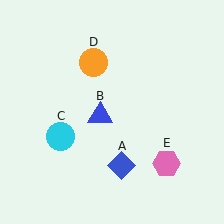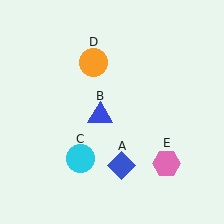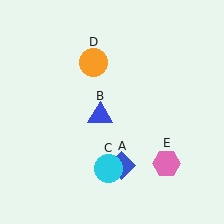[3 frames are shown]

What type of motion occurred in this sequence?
The cyan circle (object C) rotated counterclockwise around the center of the scene.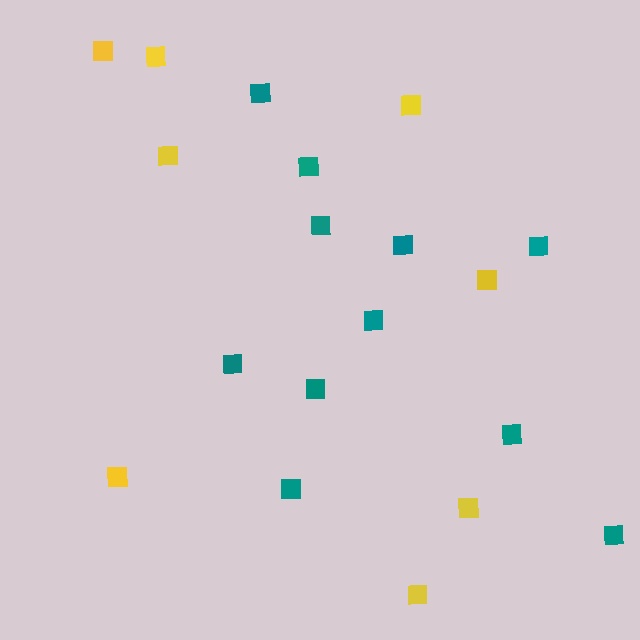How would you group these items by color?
There are 2 groups: one group of teal squares (11) and one group of yellow squares (8).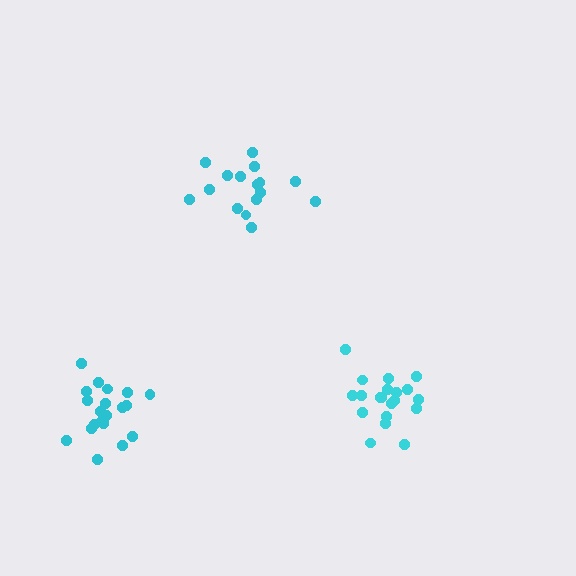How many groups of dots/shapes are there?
There are 3 groups.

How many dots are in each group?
Group 1: 20 dots, Group 2: 20 dots, Group 3: 16 dots (56 total).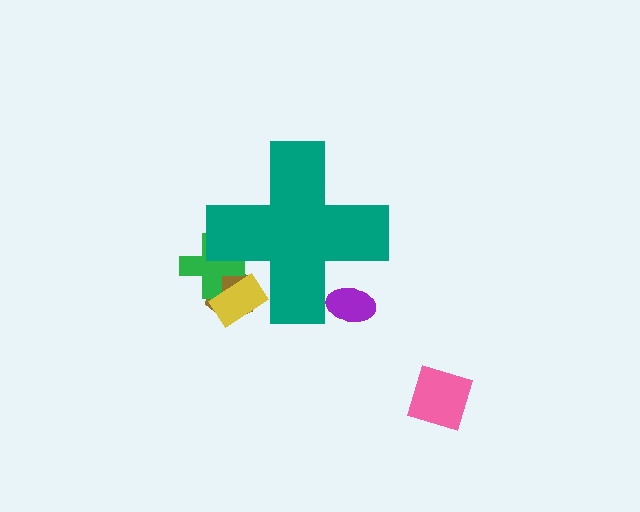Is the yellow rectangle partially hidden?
Yes, the yellow rectangle is partially hidden behind the teal cross.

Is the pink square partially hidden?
No, the pink square is fully visible.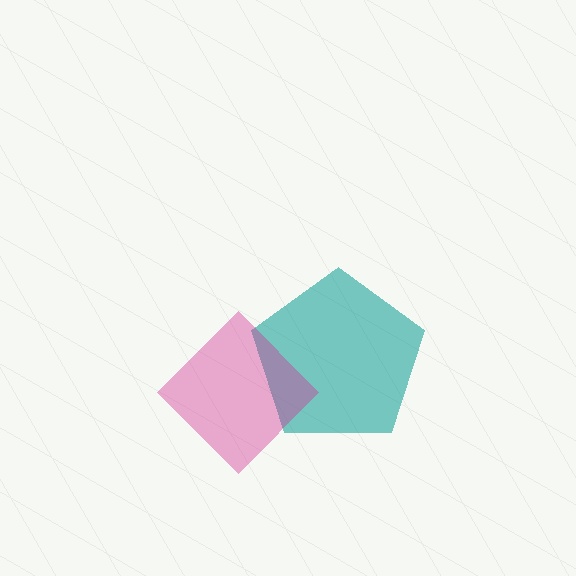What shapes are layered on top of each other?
The layered shapes are: a teal pentagon, a magenta diamond.